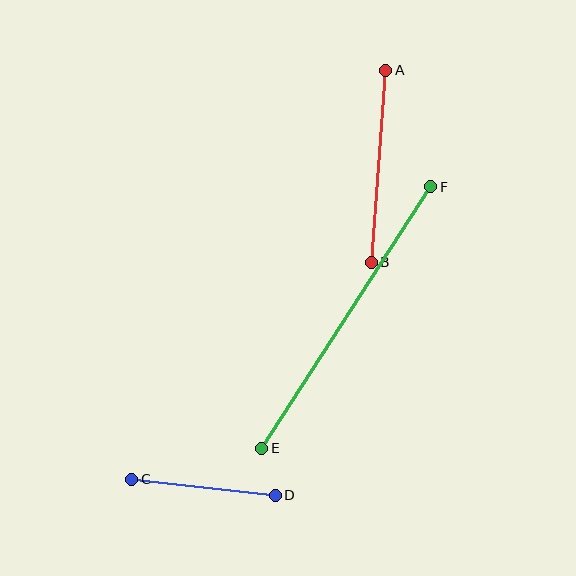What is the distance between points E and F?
The distance is approximately 311 pixels.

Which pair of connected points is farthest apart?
Points E and F are farthest apart.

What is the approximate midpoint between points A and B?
The midpoint is at approximately (378, 166) pixels.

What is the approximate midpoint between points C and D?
The midpoint is at approximately (204, 487) pixels.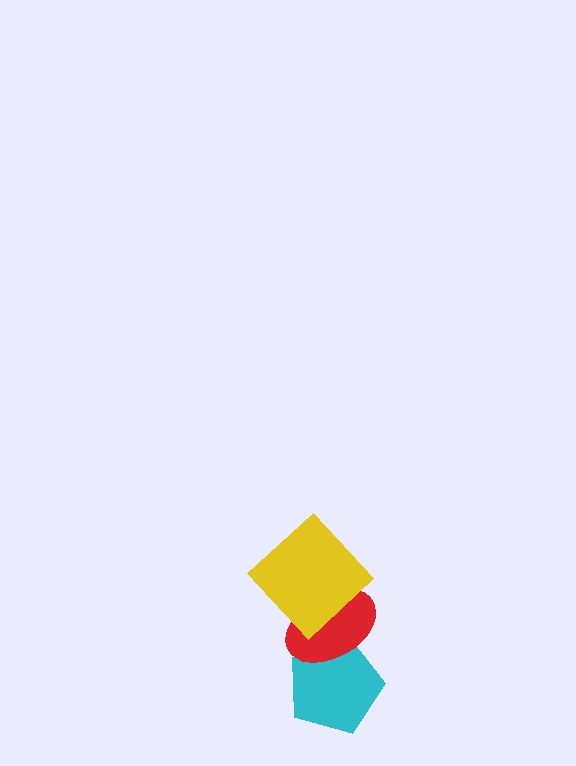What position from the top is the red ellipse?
The red ellipse is 2nd from the top.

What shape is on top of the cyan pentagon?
The red ellipse is on top of the cyan pentagon.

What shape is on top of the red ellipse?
The yellow diamond is on top of the red ellipse.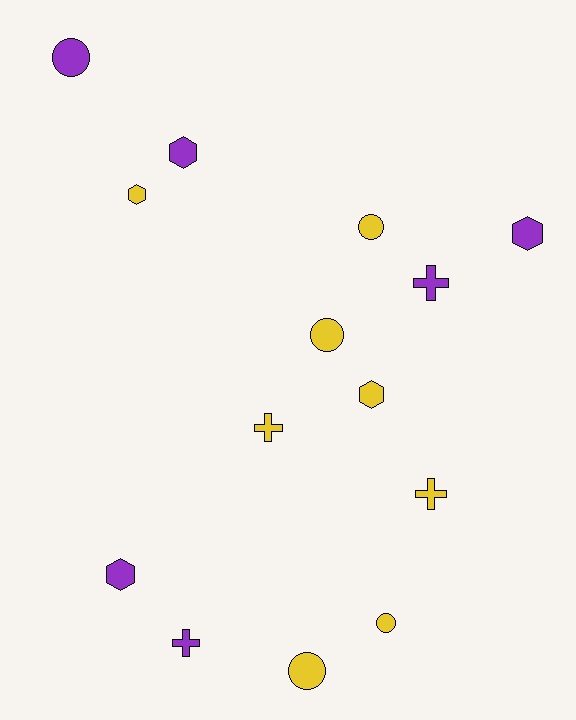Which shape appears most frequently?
Circle, with 5 objects.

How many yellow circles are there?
There are 4 yellow circles.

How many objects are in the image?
There are 14 objects.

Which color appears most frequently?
Yellow, with 8 objects.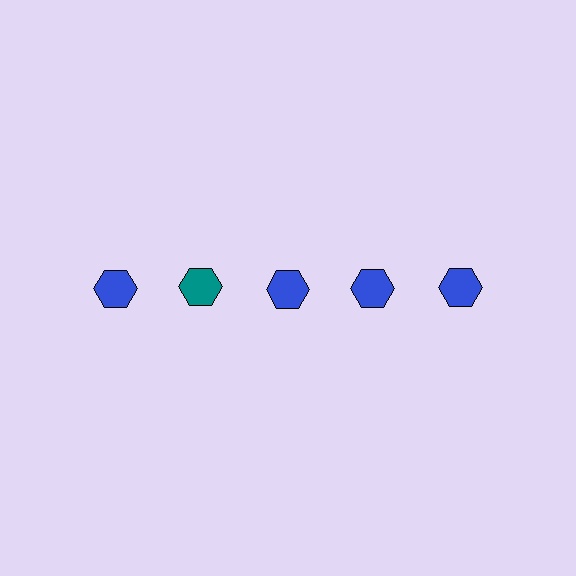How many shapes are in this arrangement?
There are 5 shapes arranged in a grid pattern.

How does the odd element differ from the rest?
It has a different color: teal instead of blue.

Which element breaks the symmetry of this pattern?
The teal hexagon in the top row, second from left column breaks the symmetry. All other shapes are blue hexagons.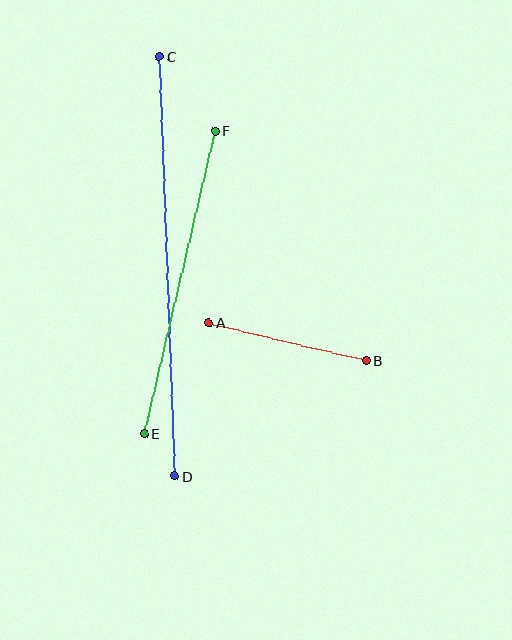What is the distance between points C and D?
The distance is approximately 420 pixels.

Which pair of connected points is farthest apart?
Points C and D are farthest apart.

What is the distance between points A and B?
The distance is approximately 162 pixels.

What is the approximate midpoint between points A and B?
The midpoint is at approximately (287, 341) pixels.